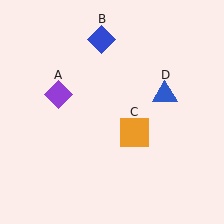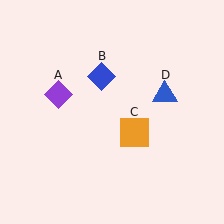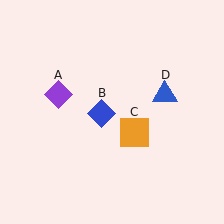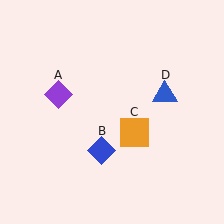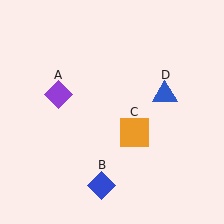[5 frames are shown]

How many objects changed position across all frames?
1 object changed position: blue diamond (object B).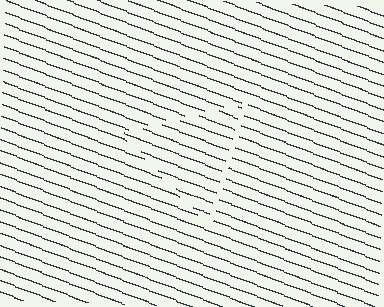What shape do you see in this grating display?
An illusory triangle. The interior of the shape contains the same grating, shifted by half a period — the contour is defined by the phase discontinuity where line-ends from the inner and outer gratings abut.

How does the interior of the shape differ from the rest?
The interior of the shape contains the same grating, shifted by half a period — the contour is defined by the phase discontinuity where line-ends from the inner and outer gratings abut.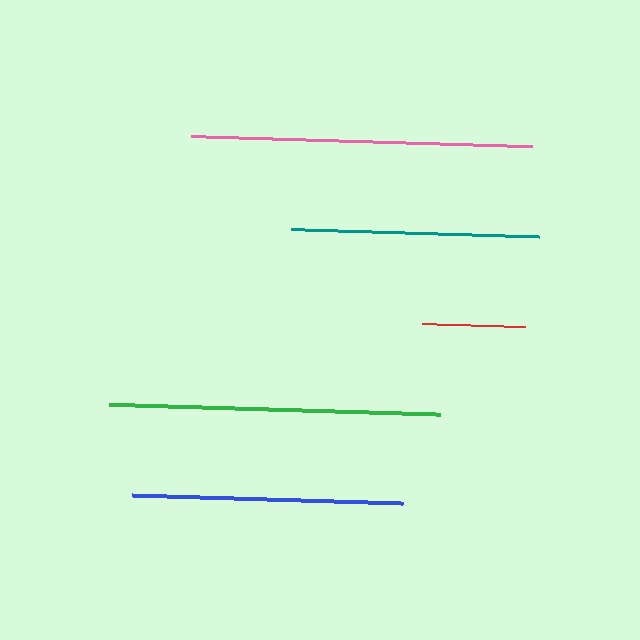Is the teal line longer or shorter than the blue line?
The blue line is longer than the teal line.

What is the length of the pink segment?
The pink segment is approximately 341 pixels long.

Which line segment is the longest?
The pink line is the longest at approximately 341 pixels.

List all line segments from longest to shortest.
From longest to shortest: pink, green, blue, teal, red.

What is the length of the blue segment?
The blue segment is approximately 270 pixels long.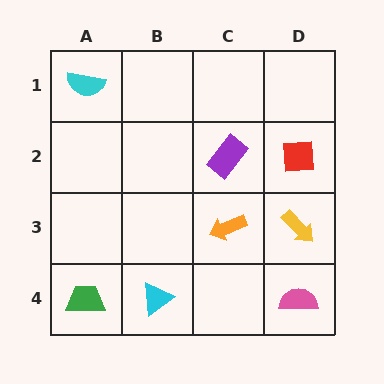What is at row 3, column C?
An orange arrow.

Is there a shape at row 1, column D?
No, that cell is empty.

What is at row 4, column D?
A pink semicircle.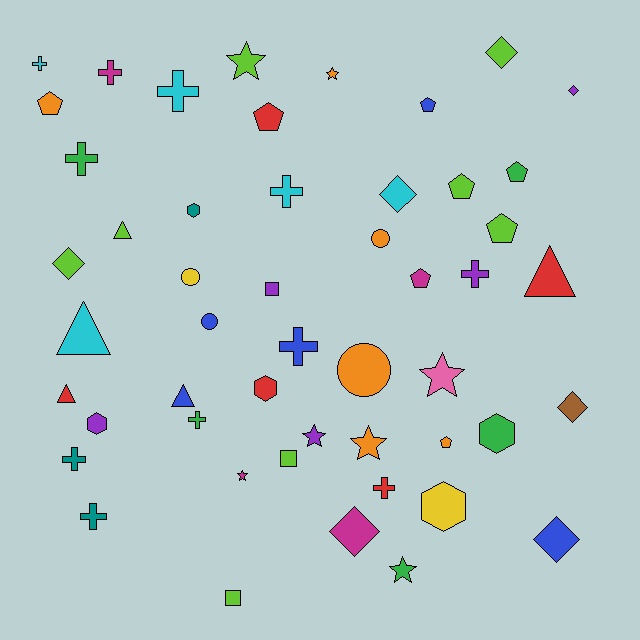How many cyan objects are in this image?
There are 5 cyan objects.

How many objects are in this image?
There are 50 objects.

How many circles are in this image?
There are 4 circles.